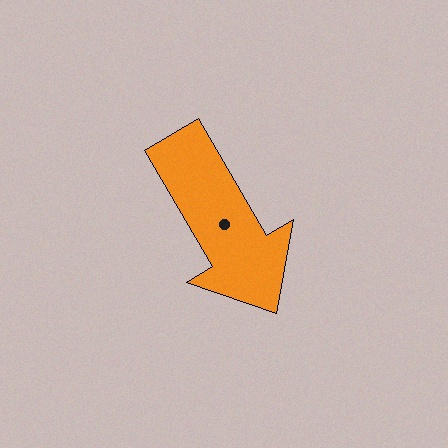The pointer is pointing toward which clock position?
Roughly 5 o'clock.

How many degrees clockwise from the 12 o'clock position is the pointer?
Approximately 150 degrees.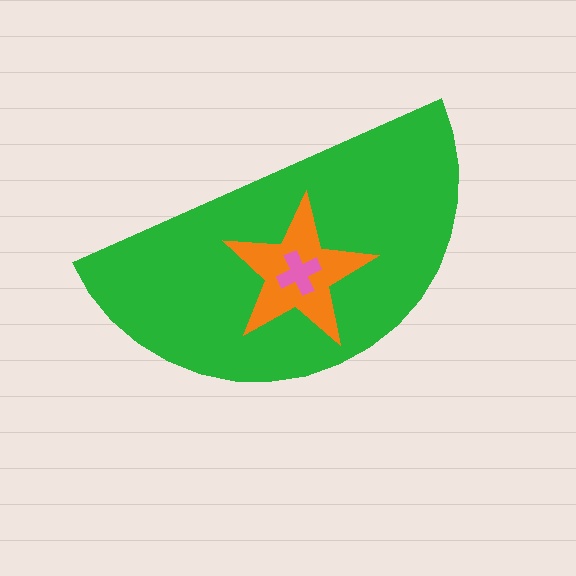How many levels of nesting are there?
3.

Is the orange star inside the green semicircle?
Yes.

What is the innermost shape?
The pink cross.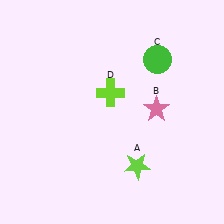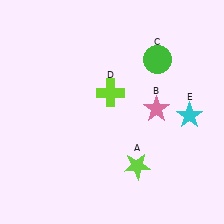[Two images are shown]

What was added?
A cyan star (E) was added in Image 2.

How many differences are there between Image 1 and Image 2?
There is 1 difference between the two images.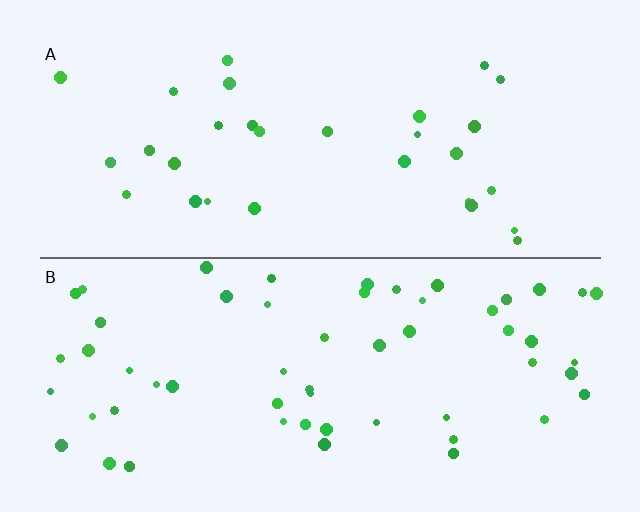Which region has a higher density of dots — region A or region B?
B (the bottom).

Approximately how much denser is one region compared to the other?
Approximately 1.9× — region B over region A.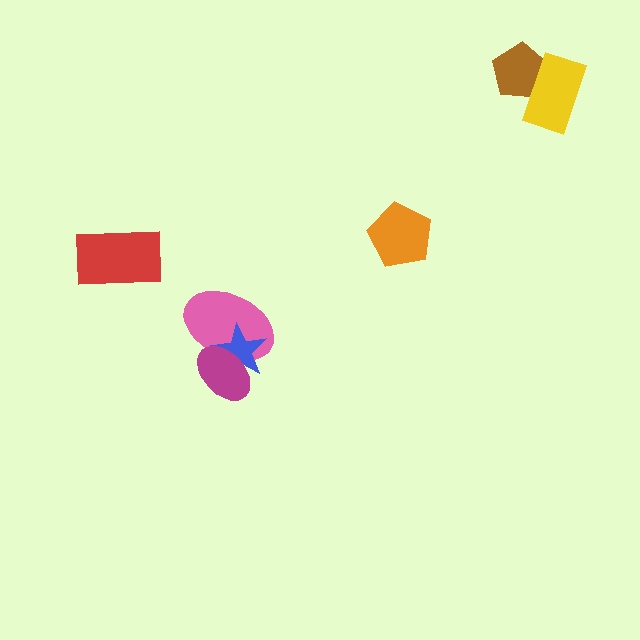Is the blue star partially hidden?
Yes, it is partially covered by another shape.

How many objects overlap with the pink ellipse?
2 objects overlap with the pink ellipse.